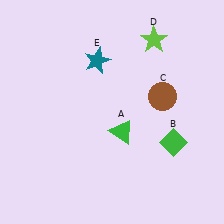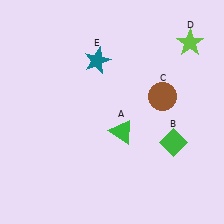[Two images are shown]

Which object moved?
The lime star (D) moved right.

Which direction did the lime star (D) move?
The lime star (D) moved right.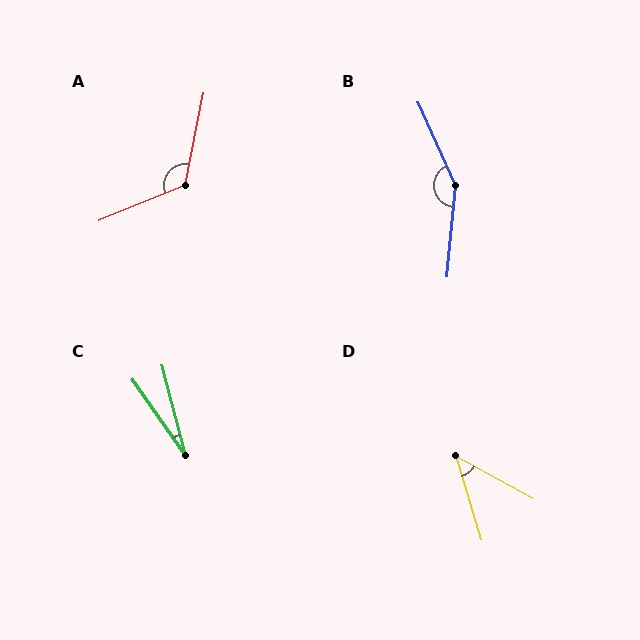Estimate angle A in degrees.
Approximately 124 degrees.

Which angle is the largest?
B, at approximately 151 degrees.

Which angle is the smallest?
C, at approximately 21 degrees.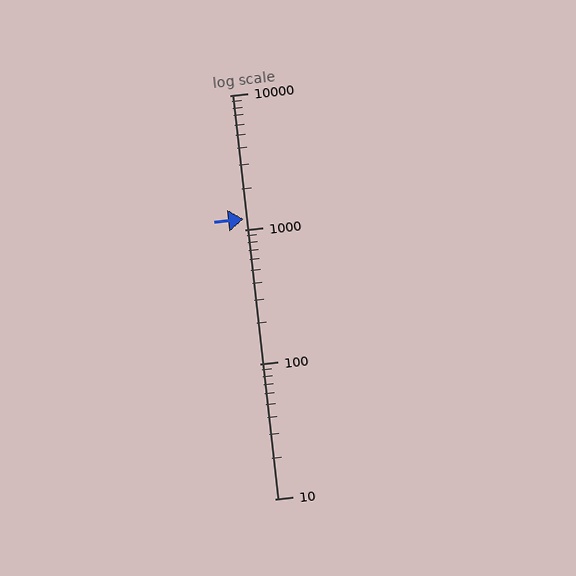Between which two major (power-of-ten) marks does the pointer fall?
The pointer is between 1000 and 10000.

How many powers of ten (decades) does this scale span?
The scale spans 3 decades, from 10 to 10000.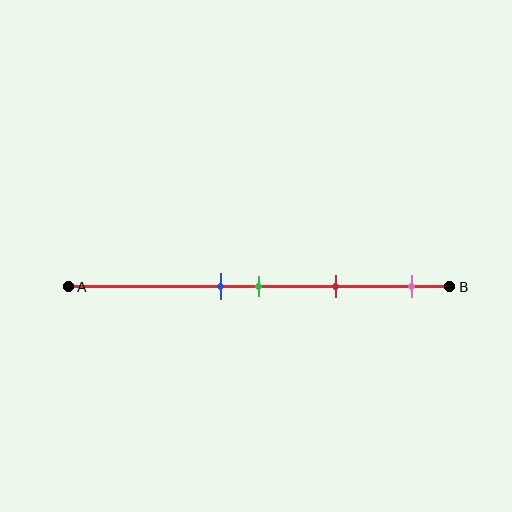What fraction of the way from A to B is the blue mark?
The blue mark is approximately 40% (0.4) of the way from A to B.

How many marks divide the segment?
There are 4 marks dividing the segment.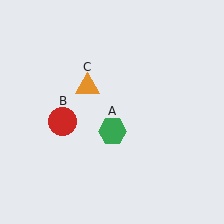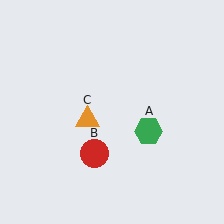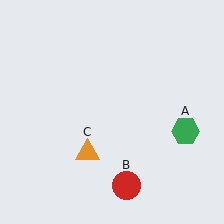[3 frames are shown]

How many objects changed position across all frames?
3 objects changed position: green hexagon (object A), red circle (object B), orange triangle (object C).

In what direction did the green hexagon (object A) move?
The green hexagon (object A) moved right.